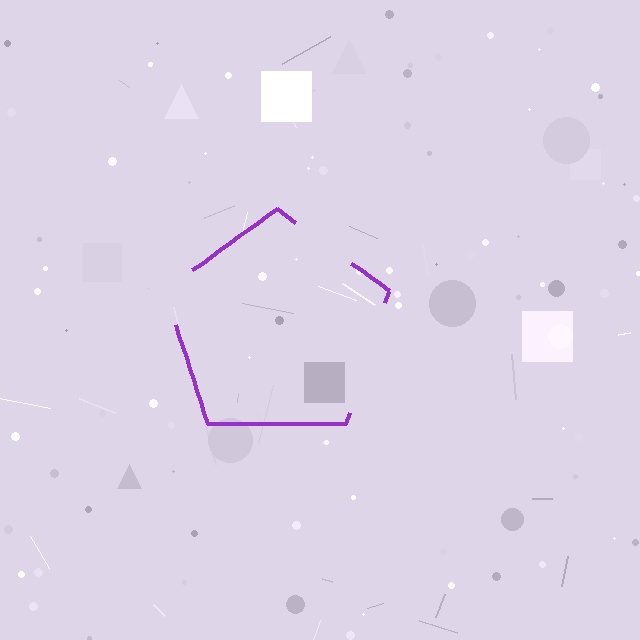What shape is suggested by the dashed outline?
The dashed outline suggests a pentagon.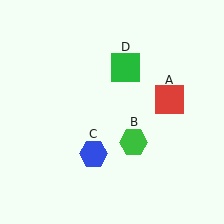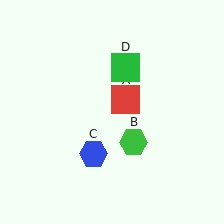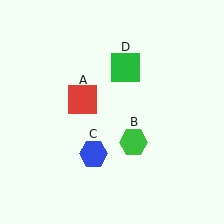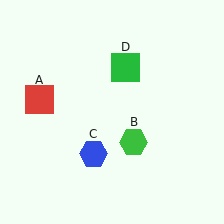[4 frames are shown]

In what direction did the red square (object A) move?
The red square (object A) moved left.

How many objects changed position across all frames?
1 object changed position: red square (object A).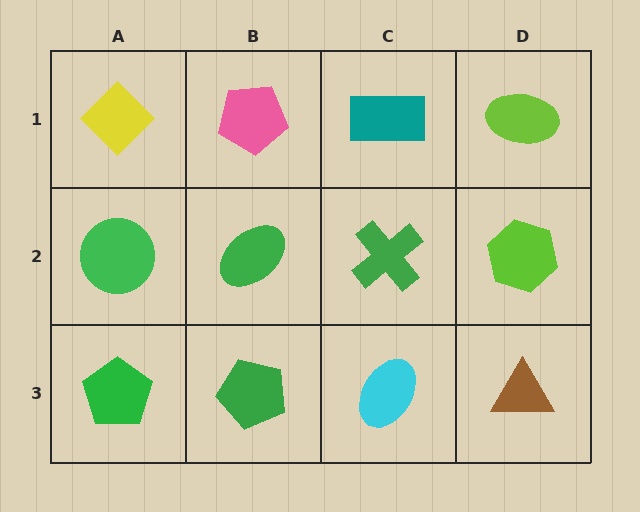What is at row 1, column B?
A pink pentagon.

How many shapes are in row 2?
4 shapes.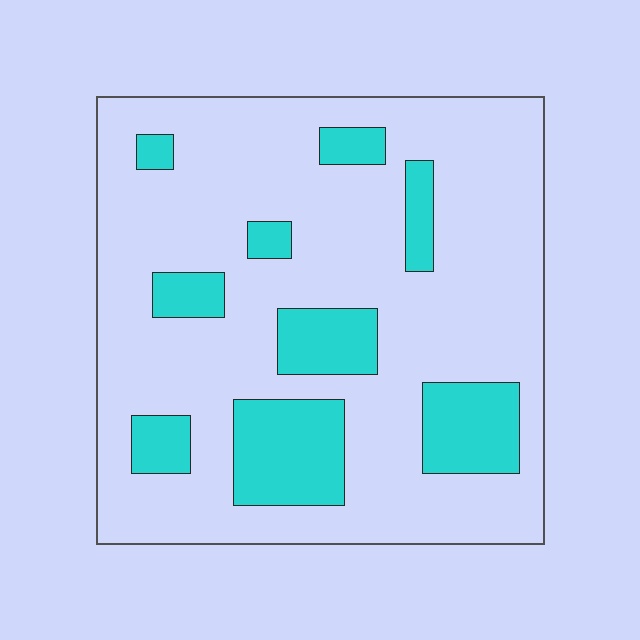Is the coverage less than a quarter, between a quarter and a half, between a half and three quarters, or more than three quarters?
Less than a quarter.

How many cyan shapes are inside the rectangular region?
9.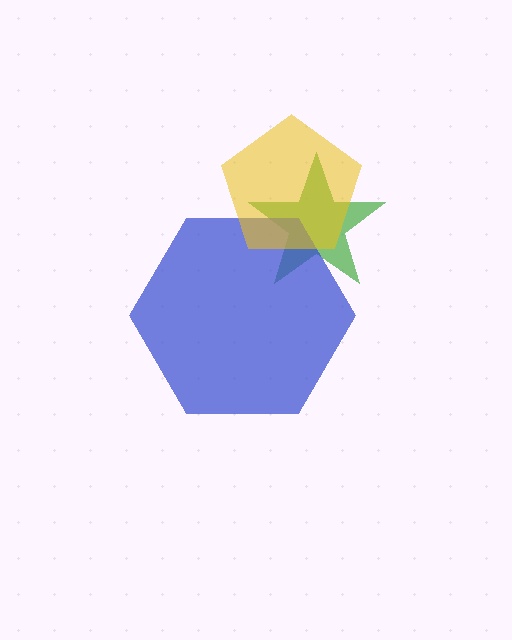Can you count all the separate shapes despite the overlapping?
Yes, there are 3 separate shapes.